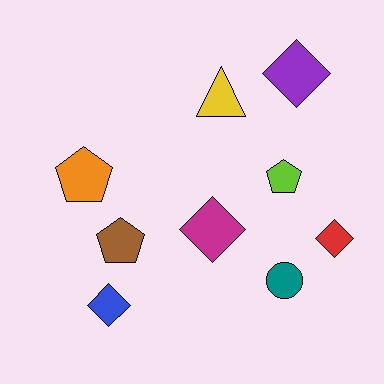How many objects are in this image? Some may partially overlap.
There are 9 objects.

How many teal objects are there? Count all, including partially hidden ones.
There is 1 teal object.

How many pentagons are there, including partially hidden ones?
There are 3 pentagons.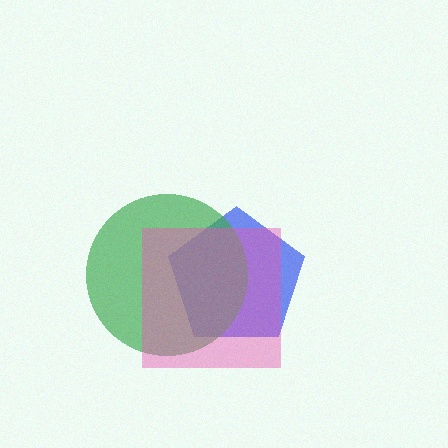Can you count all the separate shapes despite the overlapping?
Yes, there are 3 separate shapes.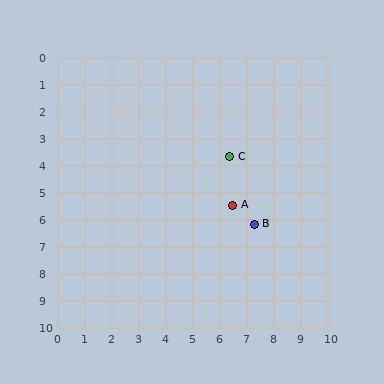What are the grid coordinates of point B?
Point B is at approximately (7.3, 6.2).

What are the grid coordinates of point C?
Point C is at approximately (6.4, 3.7).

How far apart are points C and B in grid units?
Points C and B are about 2.7 grid units apart.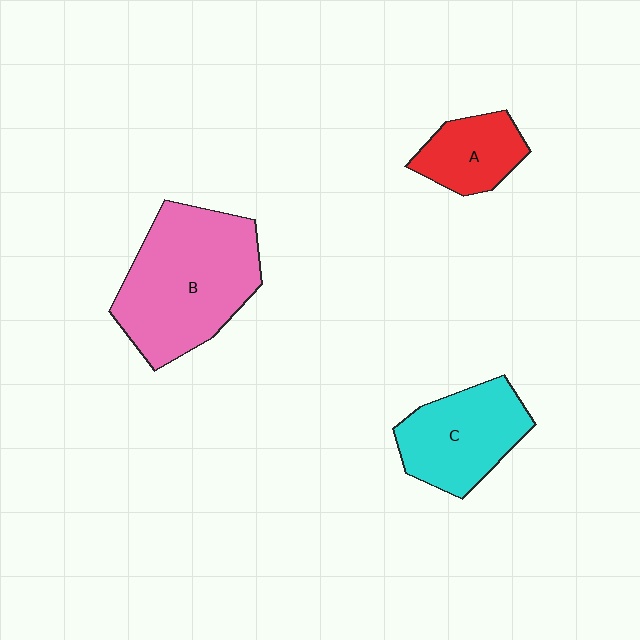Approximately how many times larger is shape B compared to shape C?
Approximately 1.6 times.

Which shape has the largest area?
Shape B (pink).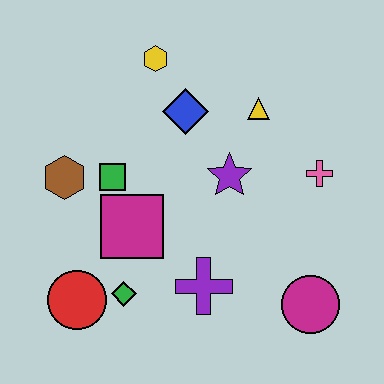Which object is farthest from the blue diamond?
The magenta circle is farthest from the blue diamond.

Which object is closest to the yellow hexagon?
The blue diamond is closest to the yellow hexagon.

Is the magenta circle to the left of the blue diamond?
No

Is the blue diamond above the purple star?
Yes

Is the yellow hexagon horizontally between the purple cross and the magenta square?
Yes